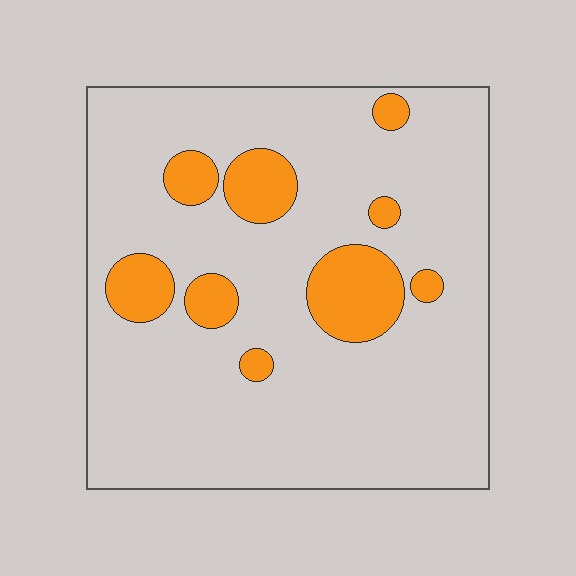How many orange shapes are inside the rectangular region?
9.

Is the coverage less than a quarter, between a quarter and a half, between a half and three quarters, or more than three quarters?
Less than a quarter.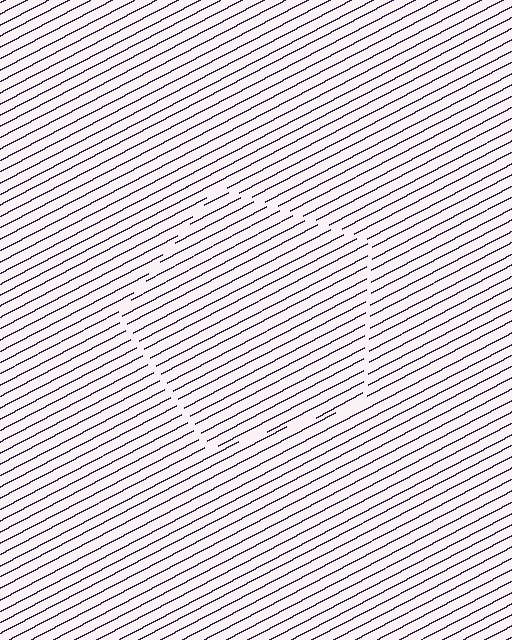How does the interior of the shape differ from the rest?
The interior of the shape contains the same grating, shifted by half a period — the contour is defined by the phase discontinuity where line-ends from the inner and outer gratings abut.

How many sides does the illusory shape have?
5 sides — the line-ends trace a pentagon.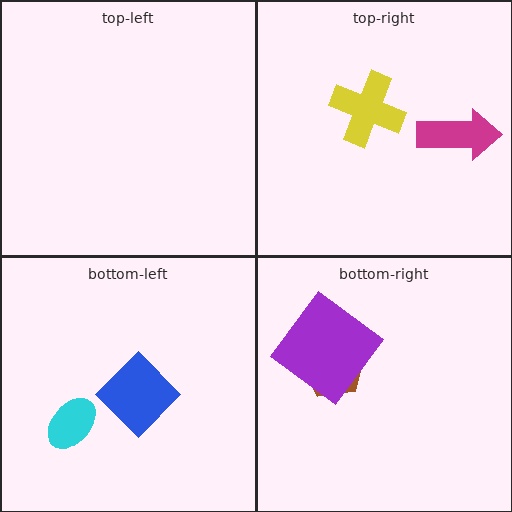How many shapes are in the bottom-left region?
2.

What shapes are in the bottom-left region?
The cyan ellipse, the blue diamond.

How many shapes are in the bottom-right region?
2.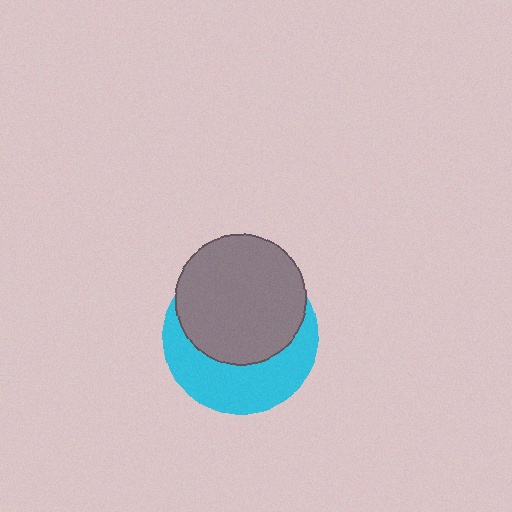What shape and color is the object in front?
The object in front is a gray circle.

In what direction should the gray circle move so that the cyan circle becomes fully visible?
The gray circle should move up. That is the shortest direction to clear the overlap and leave the cyan circle fully visible.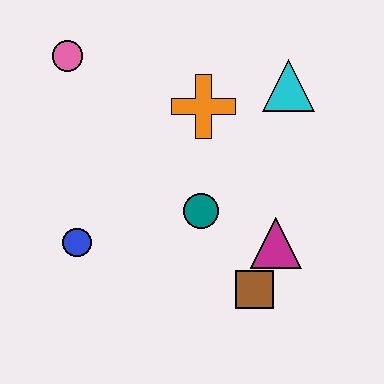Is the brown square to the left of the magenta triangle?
Yes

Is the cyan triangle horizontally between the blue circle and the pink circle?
No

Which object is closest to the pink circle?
The orange cross is closest to the pink circle.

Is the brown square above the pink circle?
No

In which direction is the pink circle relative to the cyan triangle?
The pink circle is to the left of the cyan triangle.